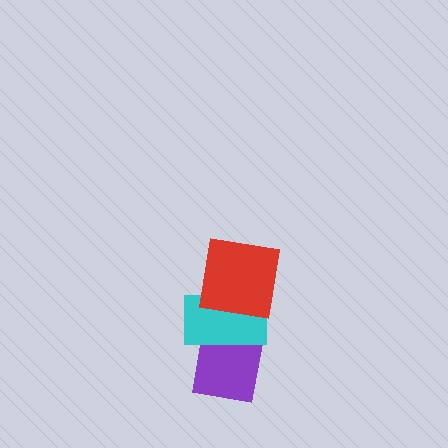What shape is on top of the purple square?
The cyan rectangle is on top of the purple square.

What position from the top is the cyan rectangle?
The cyan rectangle is 2nd from the top.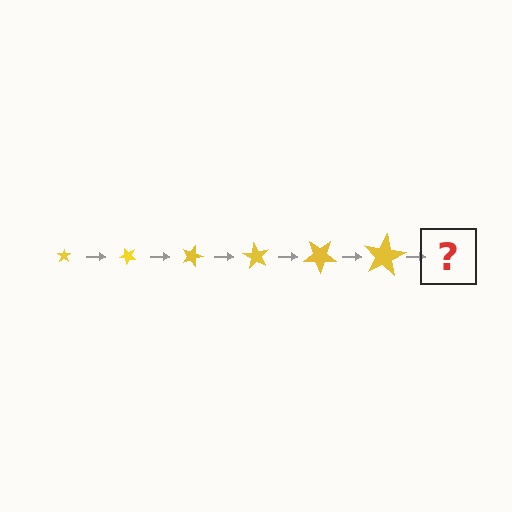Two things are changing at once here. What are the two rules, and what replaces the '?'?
The two rules are that the star grows larger each step and it rotates 45 degrees each step. The '?' should be a star, larger than the previous one and rotated 270 degrees from the start.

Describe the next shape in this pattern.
It should be a star, larger than the previous one and rotated 270 degrees from the start.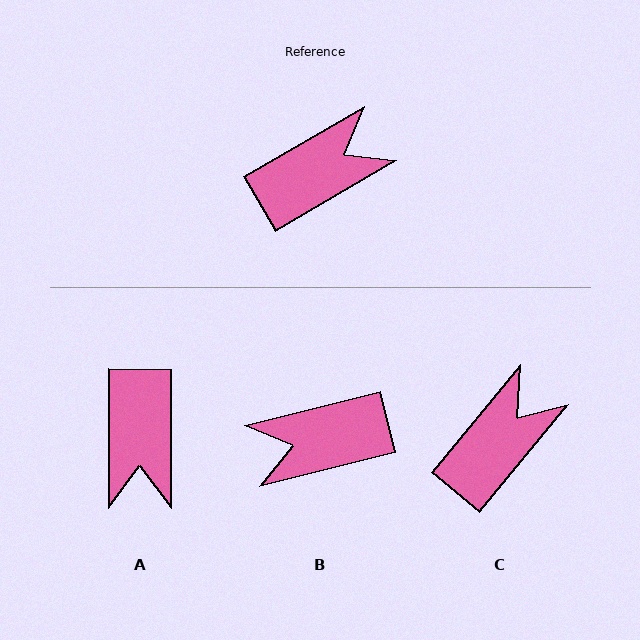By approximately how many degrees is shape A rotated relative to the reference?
Approximately 120 degrees clockwise.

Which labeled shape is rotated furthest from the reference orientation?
B, about 164 degrees away.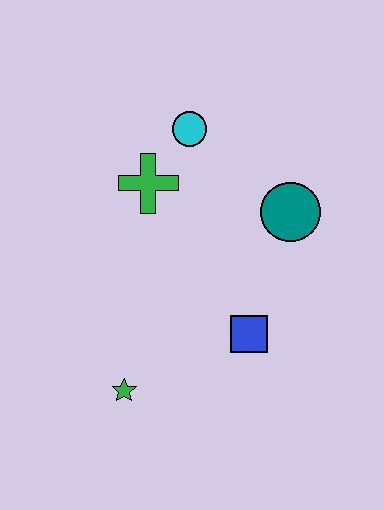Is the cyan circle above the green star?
Yes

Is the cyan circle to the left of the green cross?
No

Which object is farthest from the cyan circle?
The green star is farthest from the cyan circle.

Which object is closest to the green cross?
The cyan circle is closest to the green cross.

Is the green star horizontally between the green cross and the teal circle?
No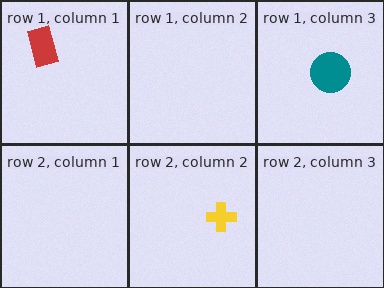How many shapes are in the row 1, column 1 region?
1.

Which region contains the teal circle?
The row 1, column 3 region.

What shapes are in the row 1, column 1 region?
The red rectangle.